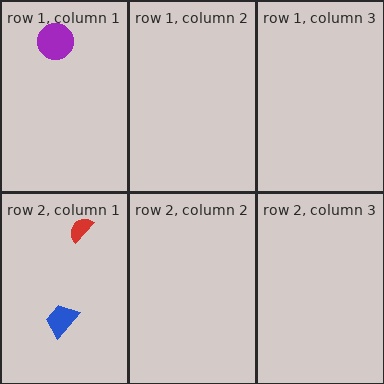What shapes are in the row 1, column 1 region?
The purple circle.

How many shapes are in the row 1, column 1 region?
1.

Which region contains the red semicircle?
The row 2, column 1 region.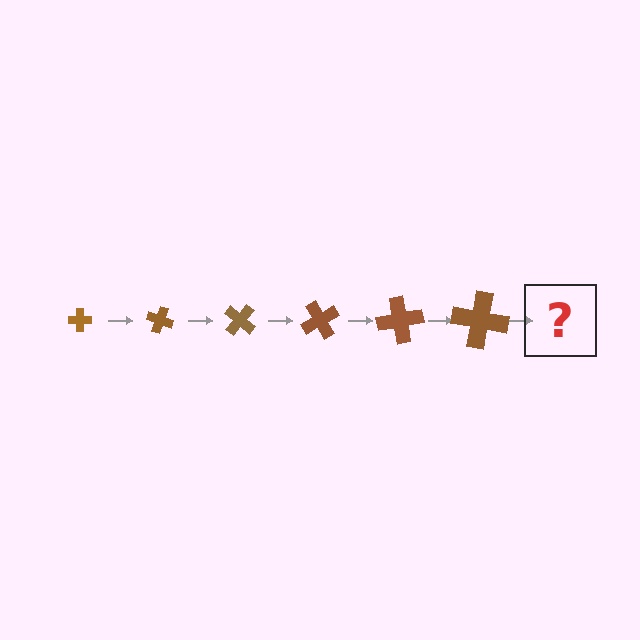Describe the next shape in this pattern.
It should be a cross, larger than the previous one and rotated 120 degrees from the start.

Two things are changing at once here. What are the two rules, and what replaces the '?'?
The two rules are that the cross grows larger each step and it rotates 20 degrees each step. The '?' should be a cross, larger than the previous one and rotated 120 degrees from the start.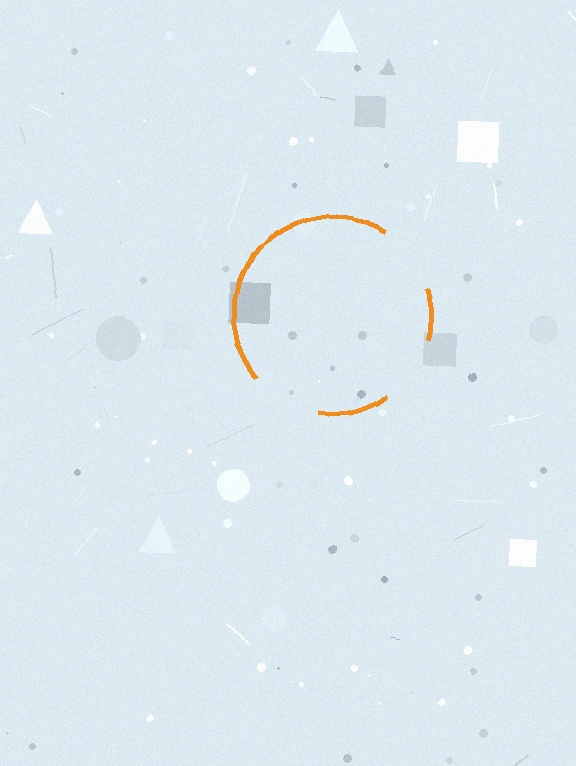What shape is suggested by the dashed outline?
The dashed outline suggests a circle.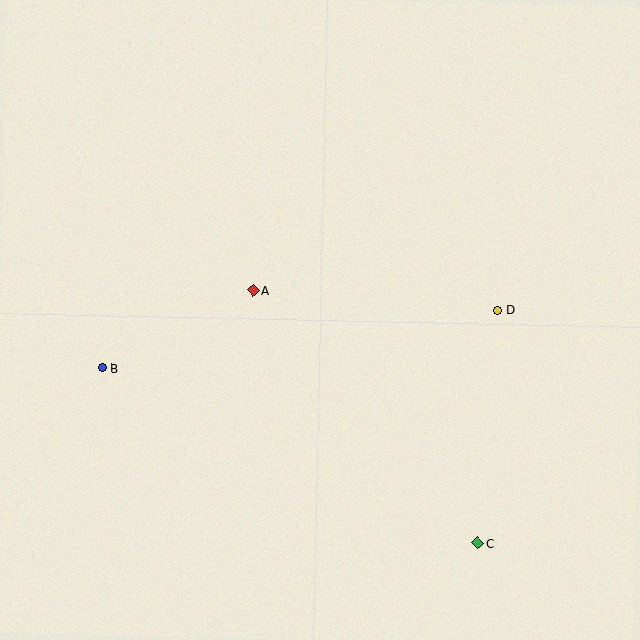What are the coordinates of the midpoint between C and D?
The midpoint between C and D is at (488, 427).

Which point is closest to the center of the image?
Point A at (253, 290) is closest to the center.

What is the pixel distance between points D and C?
The distance between D and C is 234 pixels.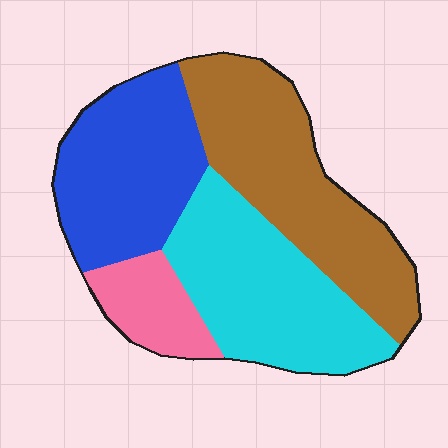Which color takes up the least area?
Pink, at roughly 10%.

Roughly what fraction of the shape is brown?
Brown takes up about one third (1/3) of the shape.